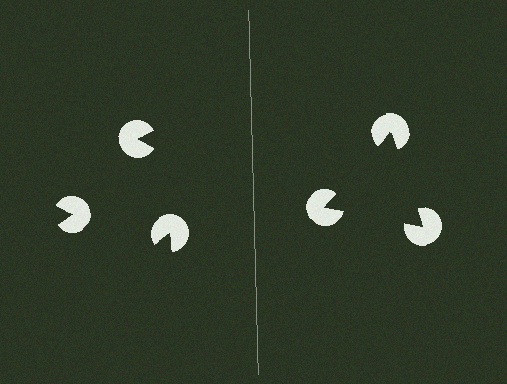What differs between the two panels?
The pac-man discs are positioned identically on both sides; only the wedge orientations differ. On the right they align to a triangle; on the left they are misaligned.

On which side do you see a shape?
An illusory triangle appears on the right side. On the left side the wedge cuts are rotated, so no coherent shape forms.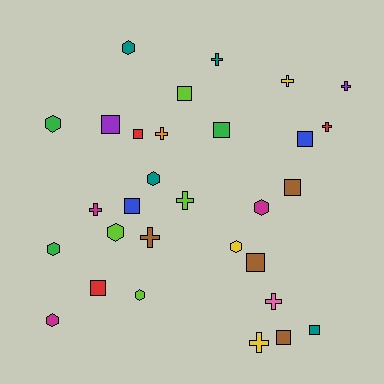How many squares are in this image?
There are 11 squares.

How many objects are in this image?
There are 30 objects.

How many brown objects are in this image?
There are 4 brown objects.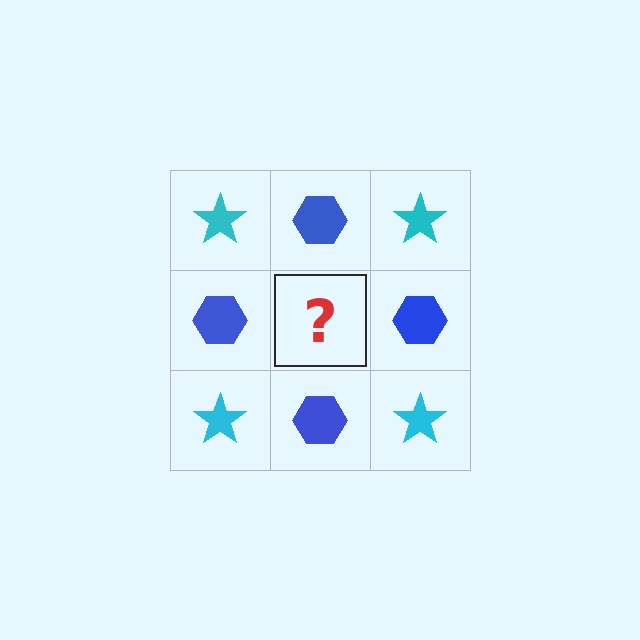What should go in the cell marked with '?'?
The missing cell should contain a cyan star.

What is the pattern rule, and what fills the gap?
The rule is that it alternates cyan star and blue hexagon in a checkerboard pattern. The gap should be filled with a cyan star.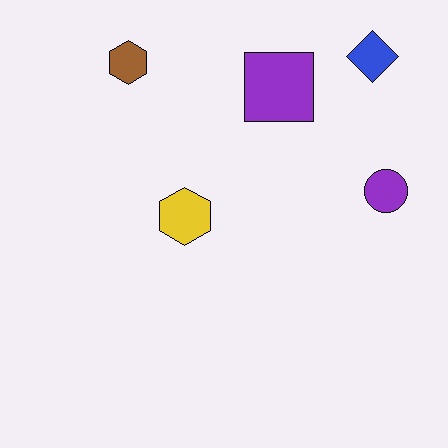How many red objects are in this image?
There are no red objects.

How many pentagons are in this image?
There are no pentagons.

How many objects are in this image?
There are 5 objects.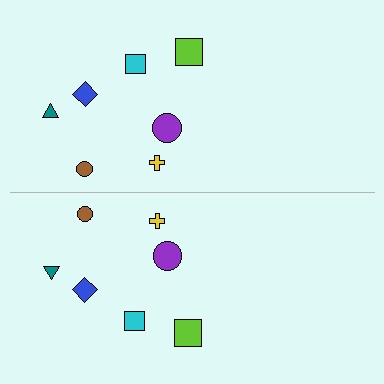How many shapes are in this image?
There are 14 shapes in this image.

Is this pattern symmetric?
Yes, this pattern has bilateral (reflection) symmetry.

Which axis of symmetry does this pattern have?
The pattern has a horizontal axis of symmetry running through the center of the image.